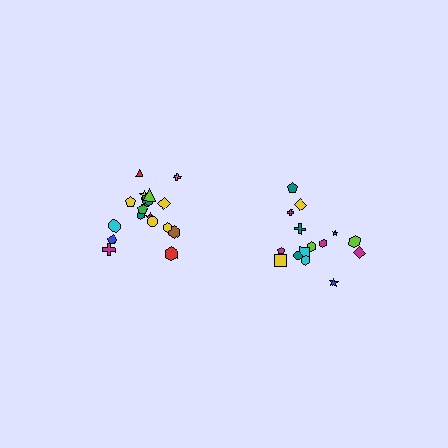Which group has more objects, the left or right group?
The left group.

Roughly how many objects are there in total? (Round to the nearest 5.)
Roughly 35 objects in total.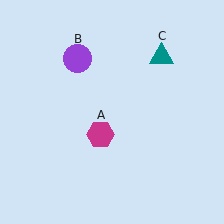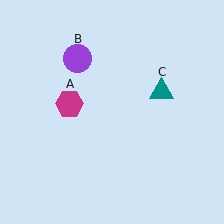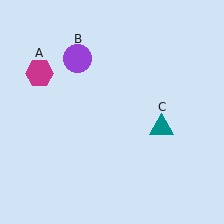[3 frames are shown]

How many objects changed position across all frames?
2 objects changed position: magenta hexagon (object A), teal triangle (object C).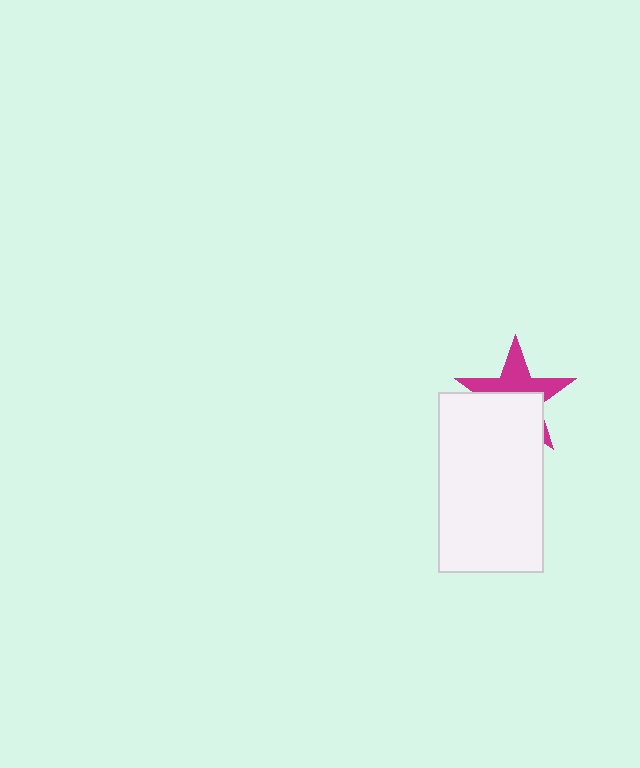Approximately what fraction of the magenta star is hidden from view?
Roughly 51% of the magenta star is hidden behind the white rectangle.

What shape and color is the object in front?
The object in front is a white rectangle.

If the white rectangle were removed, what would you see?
You would see the complete magenta star.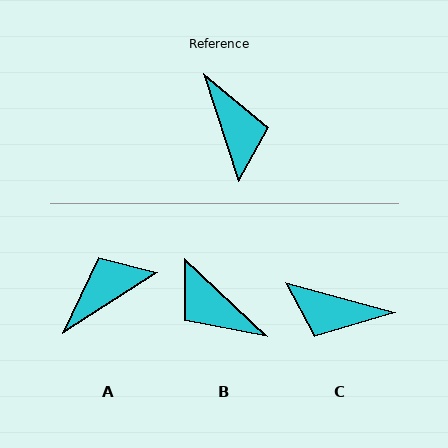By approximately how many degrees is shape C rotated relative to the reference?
Approximately 124 degrees clockwise.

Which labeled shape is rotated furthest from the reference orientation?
B, about 152 degrees away.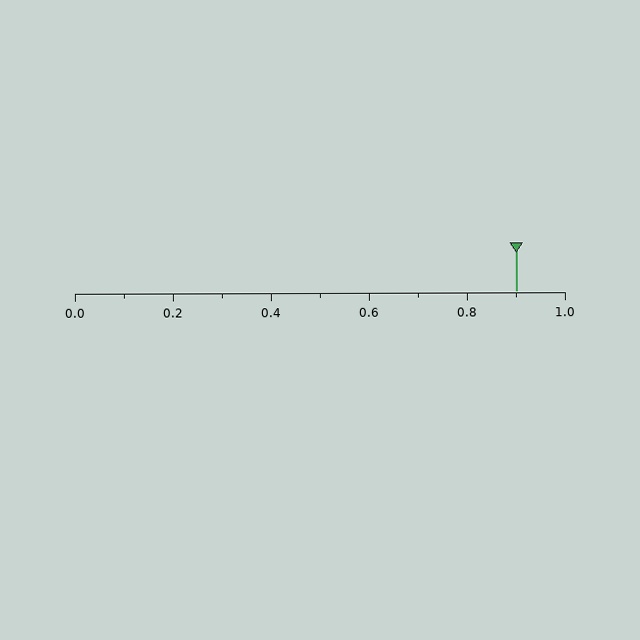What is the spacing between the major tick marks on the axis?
The major ticks are spaced 0.2 apart.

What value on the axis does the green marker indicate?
The marker indicates approximately 0.9.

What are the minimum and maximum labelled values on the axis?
The axis runs from 0.0 to 1.0.